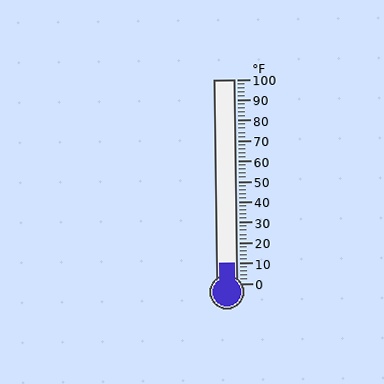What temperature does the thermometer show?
The thermometer shows approximately 10°F.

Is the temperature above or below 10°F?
The temperature is at 10°F.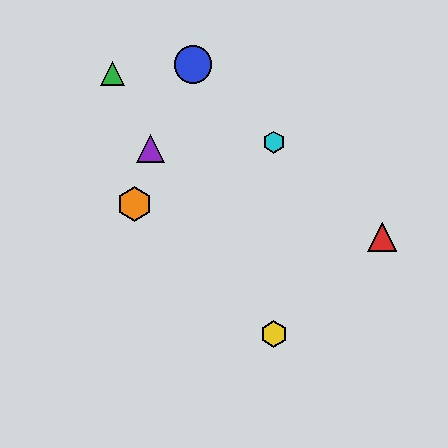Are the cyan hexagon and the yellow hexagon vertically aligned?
Yes, both are at x≈274.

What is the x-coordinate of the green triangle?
The green triangle is at x≈113.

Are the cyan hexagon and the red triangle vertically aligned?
No, the cyan hexagon is at x≈274 and the red triangle is at x≈382.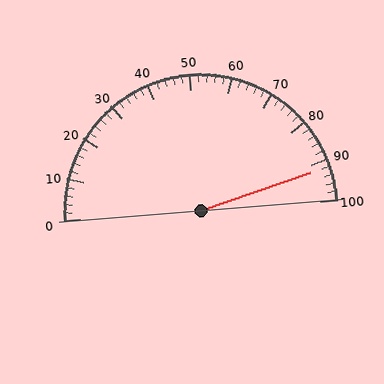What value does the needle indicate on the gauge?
The needle indicates approximately 92.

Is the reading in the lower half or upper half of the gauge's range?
The reading is in the upper half of the range (0 to 100).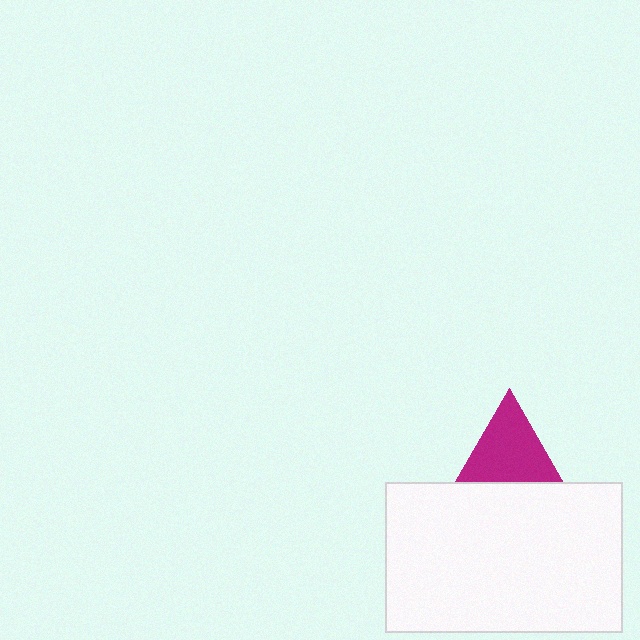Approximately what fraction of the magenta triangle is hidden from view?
Roughly 39% of the magenta triangle is hidden behind the white rectangle.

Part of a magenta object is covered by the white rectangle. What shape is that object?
It is a triangle.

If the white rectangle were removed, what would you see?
You would see the complete magenta triangle.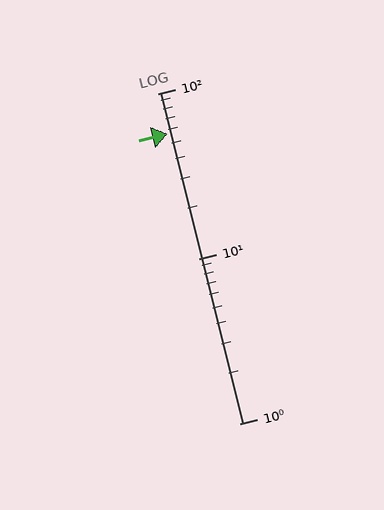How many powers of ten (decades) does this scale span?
The scale spans 2 decades, from 1 to 100.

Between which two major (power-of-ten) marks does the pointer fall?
The pointer is between 10 and 100.